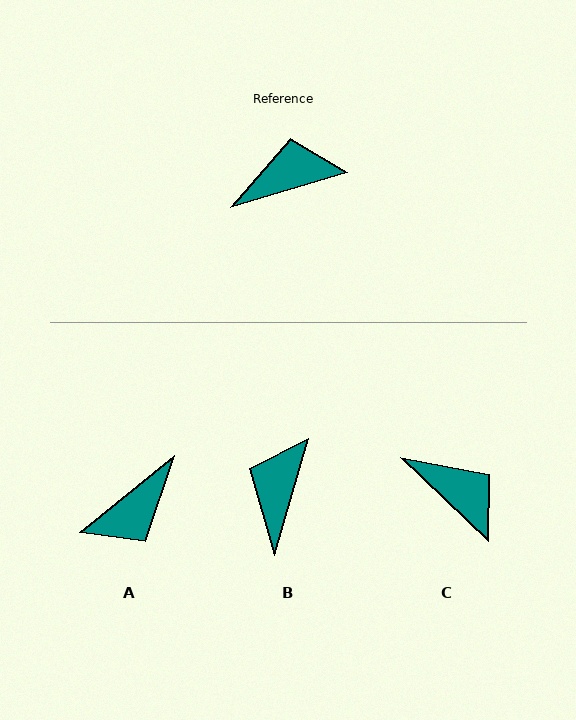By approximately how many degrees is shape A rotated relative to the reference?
Approximately 157 degrees clockwise.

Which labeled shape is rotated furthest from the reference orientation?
A, about 157 degrees away.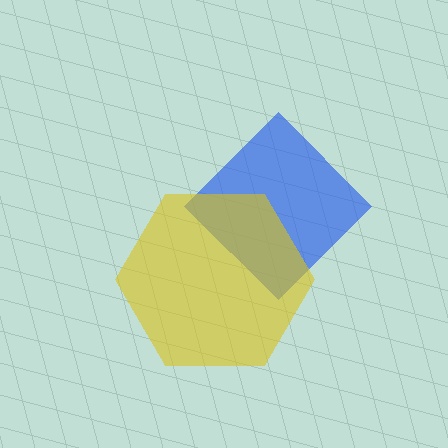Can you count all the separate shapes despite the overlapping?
Yes, there are 2 separate shapes.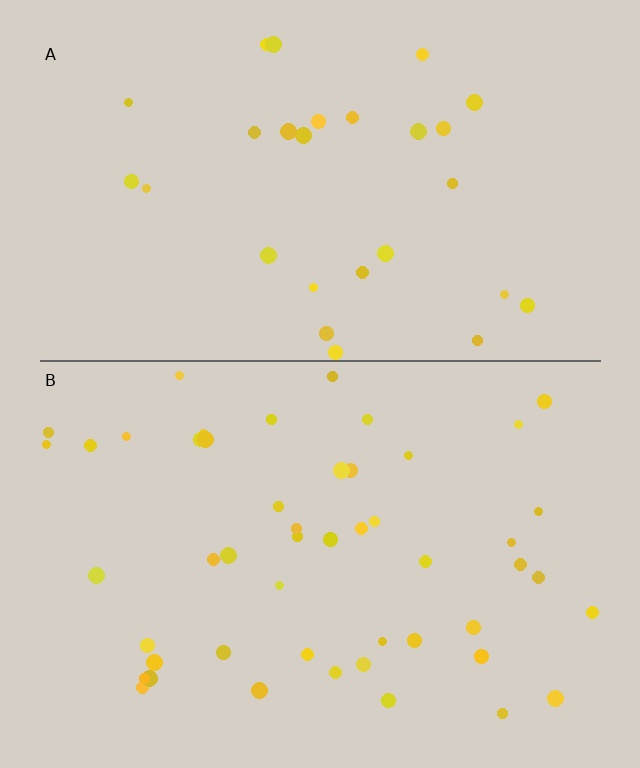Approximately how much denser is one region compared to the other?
Approximately 1.8× — region B over region A.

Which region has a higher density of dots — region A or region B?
B (the bottom).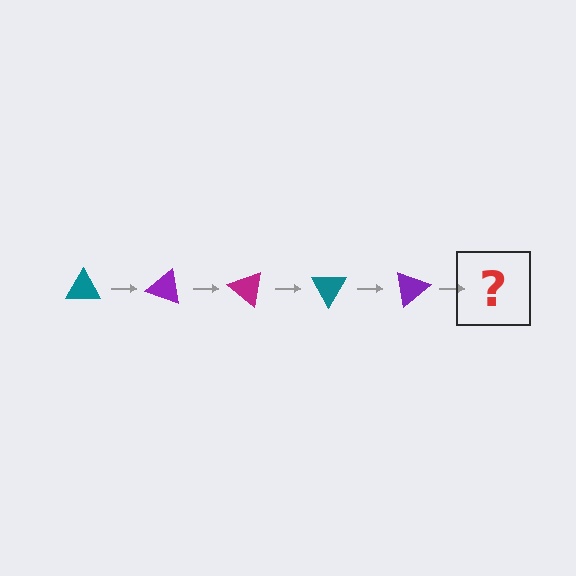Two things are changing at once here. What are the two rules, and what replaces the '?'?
The two rules are that it rotates 20 degrees each step and the color cycles through teal, purple, and magenta. The '?' should be a magenta triangle, rotated 100 degrees from the start.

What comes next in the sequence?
The next element should be a magenta triangle, rotated 100 degrees from the start.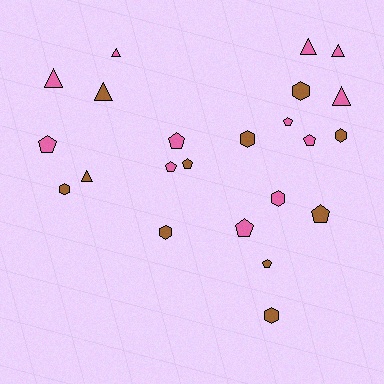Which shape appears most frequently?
Pentagon, with 9 objects.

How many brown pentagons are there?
There are 3 brown pentagons.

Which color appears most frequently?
Pink, with 12 objects.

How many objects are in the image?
There are 23 objects.